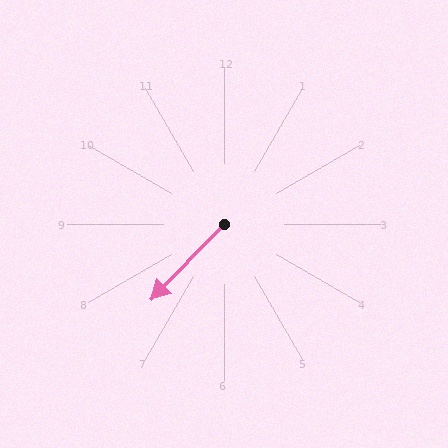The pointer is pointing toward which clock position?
Roughly 7 o'clock.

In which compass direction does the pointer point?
Southwest.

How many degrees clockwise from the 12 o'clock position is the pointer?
Approximately 224 degrees.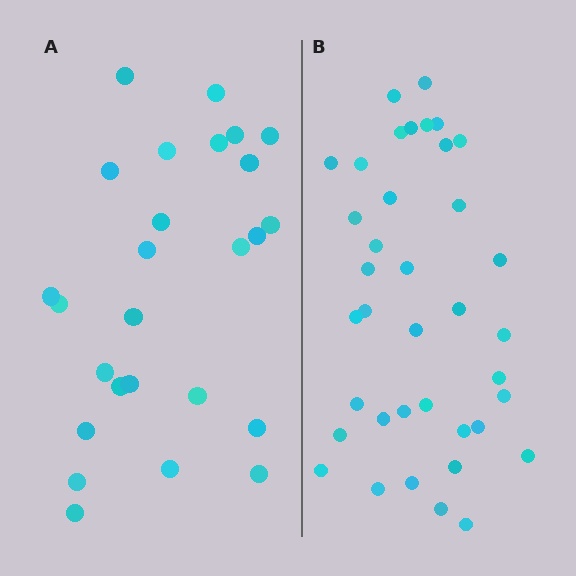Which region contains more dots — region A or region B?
Region B (the right region) has more dots.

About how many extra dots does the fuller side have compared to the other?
Region B has roughly 12 or so more dots than region A.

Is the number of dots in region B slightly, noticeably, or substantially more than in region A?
Region B has substantially more. The ratio is roughly 1.5 to 1.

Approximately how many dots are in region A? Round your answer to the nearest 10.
About 30 dots. (The exact count is 26, which rounds to 30.)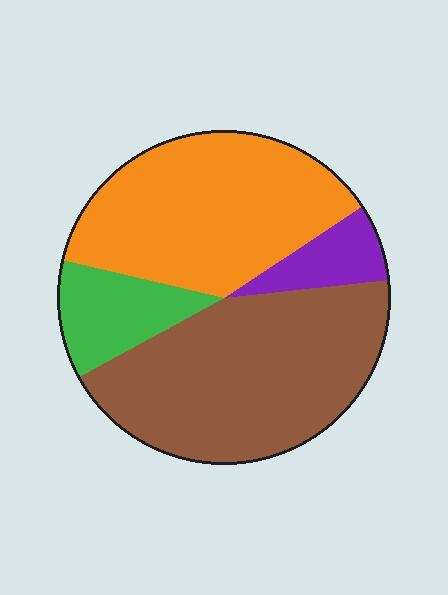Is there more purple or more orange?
Orange.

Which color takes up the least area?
Purple, at roughly 10%.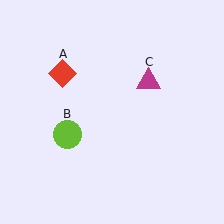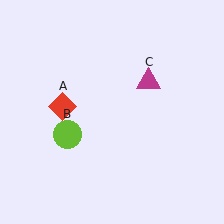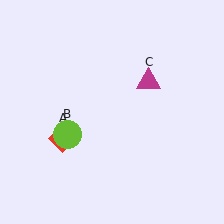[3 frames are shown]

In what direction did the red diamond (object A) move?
The red diamond (object A) moved down.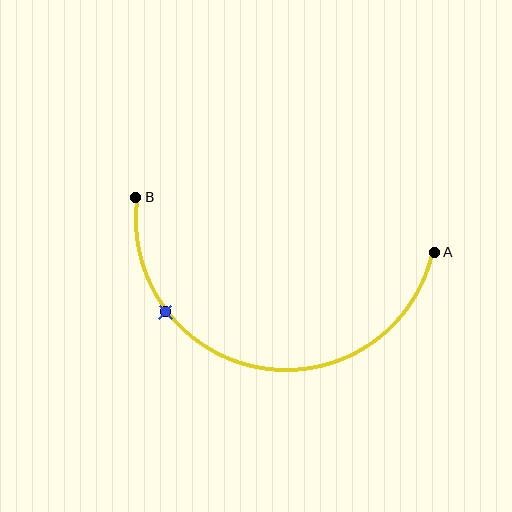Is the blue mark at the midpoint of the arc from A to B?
No. The blue mark lies on the arc but is closer to endpoint B. The arc midpoint would be at the point on the curve equidistant along the arc from both A and B.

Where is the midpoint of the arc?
The arc midpoint is the point on the curve farthest from the straight line joining A and B. It sits below that line.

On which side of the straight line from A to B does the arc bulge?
The arc bulges below the straight line connecting A and B.